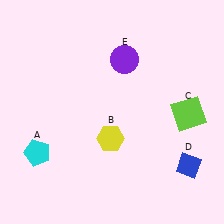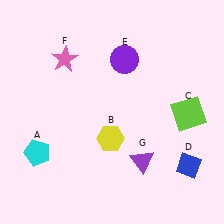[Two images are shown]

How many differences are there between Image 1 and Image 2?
There are 2 differences between the two images.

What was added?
A pink star (F), a purple triangle (G) were added in Image 2.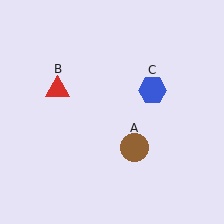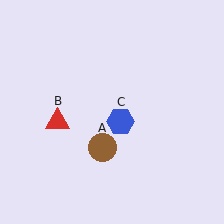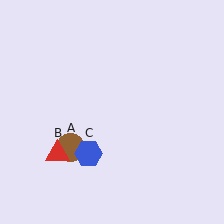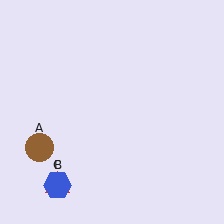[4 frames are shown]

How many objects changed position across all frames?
3 objects changed position: brown circle (object A), red triangle (object B), blue hexagon (object C).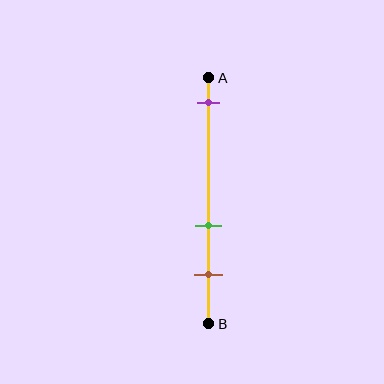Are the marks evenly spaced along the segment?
No, the marks are not evenly spaced.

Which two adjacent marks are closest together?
The green and brown marks are the closest adjacent pair.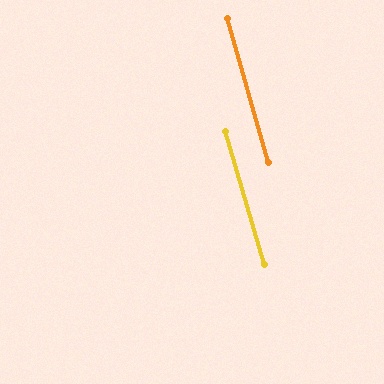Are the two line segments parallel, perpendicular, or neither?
Parallel — their directions differ by only 0.7°.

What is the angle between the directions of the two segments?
Approximately 1 degree.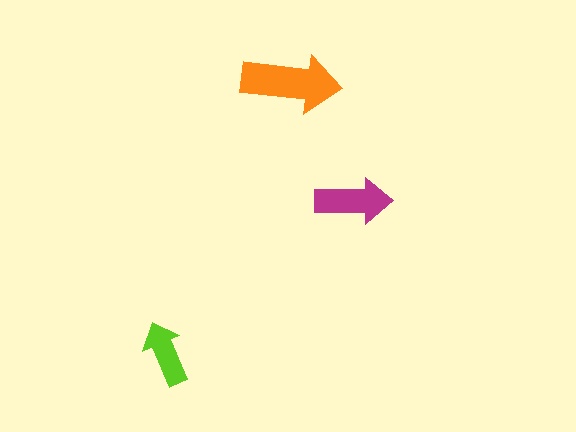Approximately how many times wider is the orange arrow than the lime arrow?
About 1.5 times wider.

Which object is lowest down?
The lime arrow is bottommost.